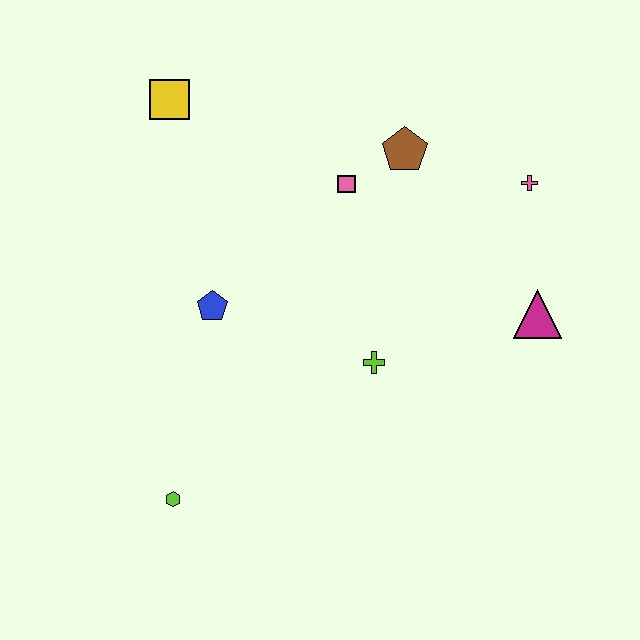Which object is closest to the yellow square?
The pink square is closest to the yellow square.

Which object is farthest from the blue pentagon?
The pink cross is farthest from the blue pentagon.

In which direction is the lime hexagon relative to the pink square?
The lime hexagon is below the pink square.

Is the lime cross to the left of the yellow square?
No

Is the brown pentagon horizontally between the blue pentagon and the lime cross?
No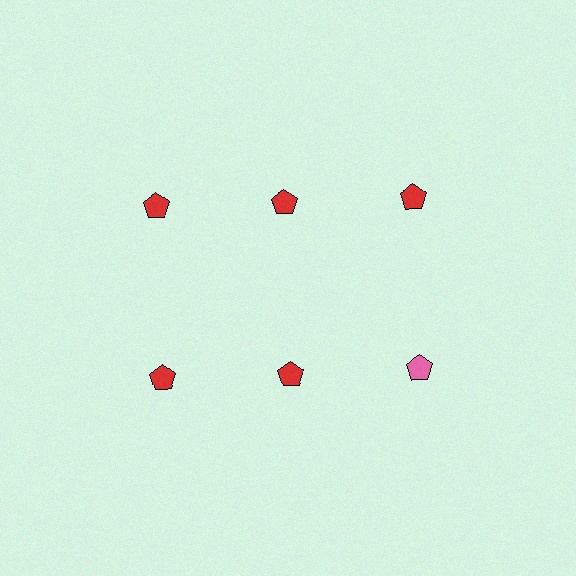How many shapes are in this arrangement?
There are 6 shapes arranged in a grid pattern.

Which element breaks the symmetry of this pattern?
The pink pentagon in the second row, center column breaks the symmetry. All other shapes are red pentagons.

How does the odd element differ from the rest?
It has a different color: pink instead of red.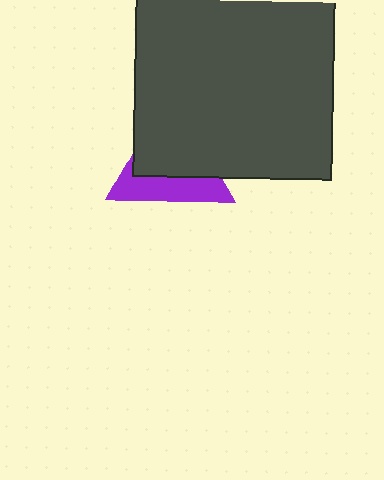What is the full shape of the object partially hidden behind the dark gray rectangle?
The partially hidden object is a purple triangle.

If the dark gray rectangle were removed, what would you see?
You would see the complete purple triangle.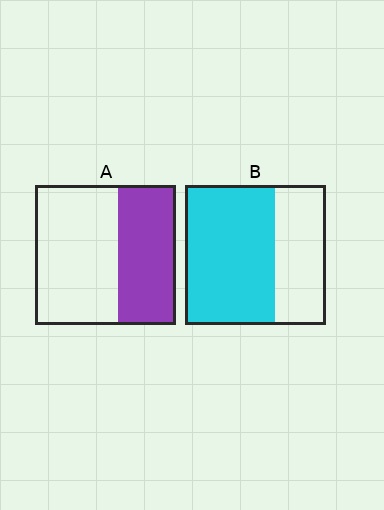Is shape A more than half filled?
No.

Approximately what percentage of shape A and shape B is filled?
A is approximately 40% and B is approximately 65%.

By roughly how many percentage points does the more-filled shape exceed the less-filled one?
By roughly 25 percentage points (B over A).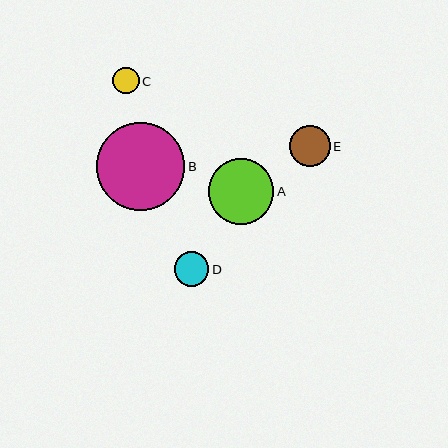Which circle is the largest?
Circle B is the largest with a size of approximately 88 pixels.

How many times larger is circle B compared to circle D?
Circle B is approximately 2.6 times the size of circle D.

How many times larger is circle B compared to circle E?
Circle B is approximately 2.1 times the size of circle E.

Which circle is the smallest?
Circle C is the smallest with a size of approximately 26 pixels.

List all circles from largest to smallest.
From largest to smallest: B, A, E, D, C.